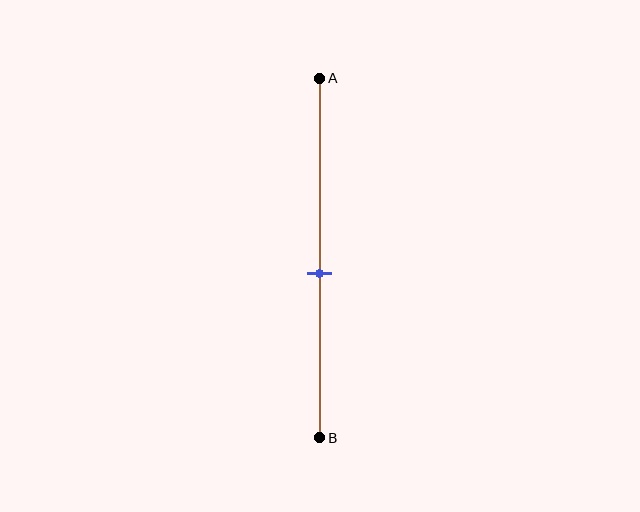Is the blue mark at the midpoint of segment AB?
No, the mark is at about 55% from A, not at the 50% midpoint.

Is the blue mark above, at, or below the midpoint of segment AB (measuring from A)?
The blue mark is below the midpoint of segment AB.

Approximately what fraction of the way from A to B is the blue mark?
The blue mark is approximately 55% of the way from A to B.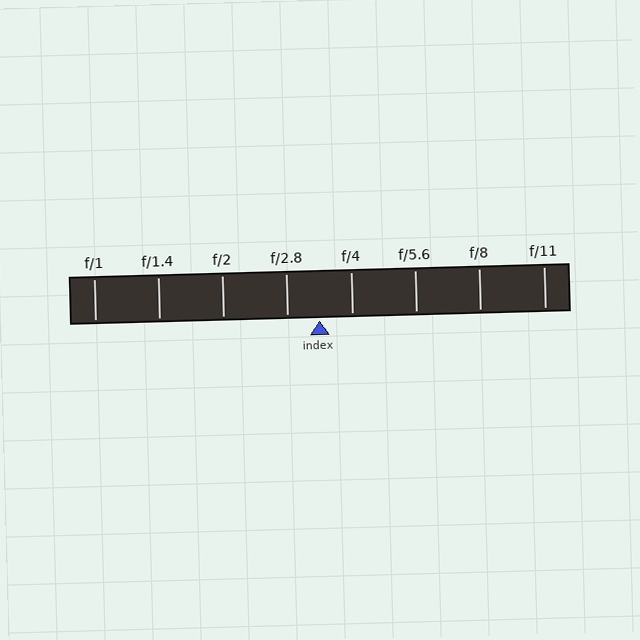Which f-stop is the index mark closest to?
The index mark is closest to f/2.8.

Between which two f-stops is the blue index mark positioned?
The index mark is between f/2.8 and f/4.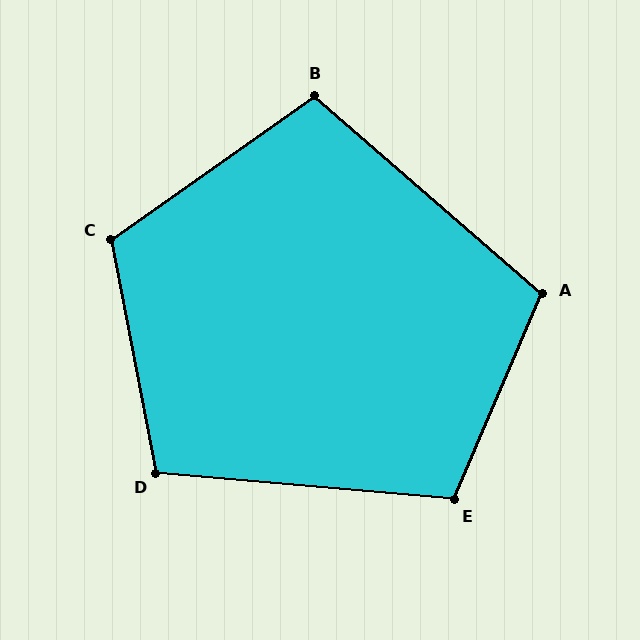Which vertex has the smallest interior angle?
B, at approximately 104 degrees.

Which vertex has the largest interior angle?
C, at approximately 114 degrees.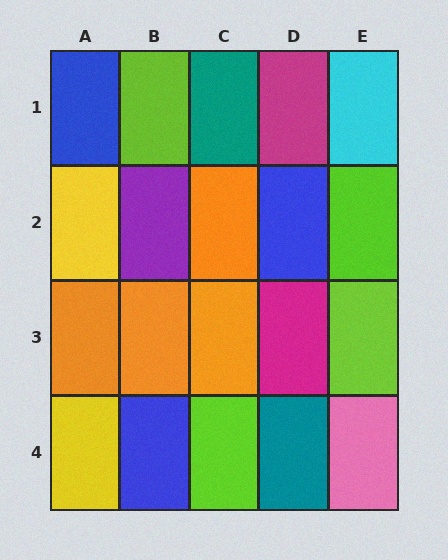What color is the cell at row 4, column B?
Blue.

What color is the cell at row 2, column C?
Orange.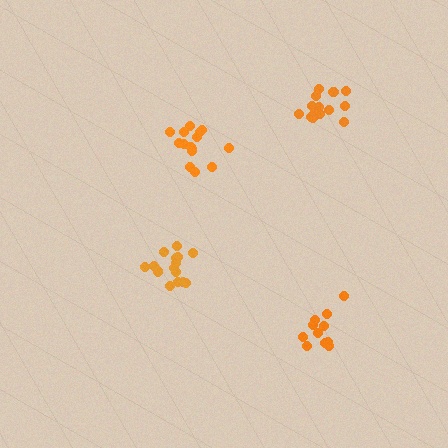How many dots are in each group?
Group 1: 15 dots, Group 2: 15 dots, Group 3: 15 dots, Group 4: 11 dots (56 total).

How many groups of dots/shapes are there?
There are 4 groups.